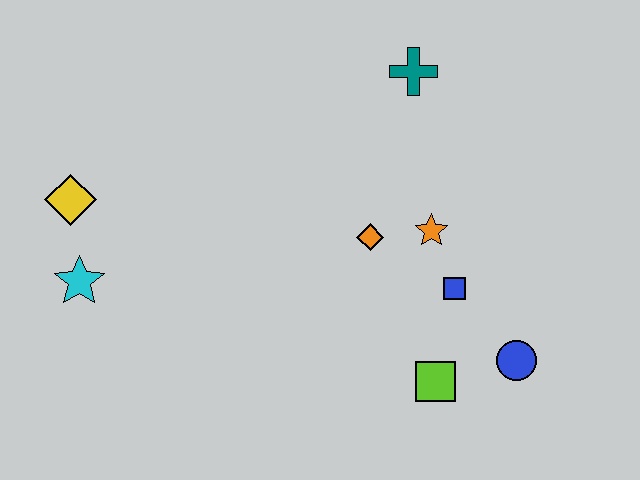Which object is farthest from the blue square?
The yellow diamond is farthest from the blue square.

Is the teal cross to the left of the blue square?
Yes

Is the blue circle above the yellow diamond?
No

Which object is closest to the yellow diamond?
The cyan star is closest to the yellow diamond.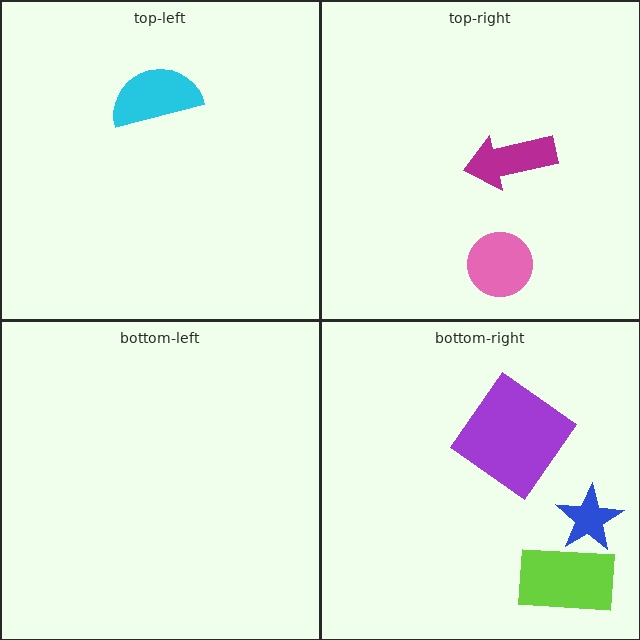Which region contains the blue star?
The bottom-right region.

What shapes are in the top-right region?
The pink circle, the magenta arrow.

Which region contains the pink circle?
The top-right region.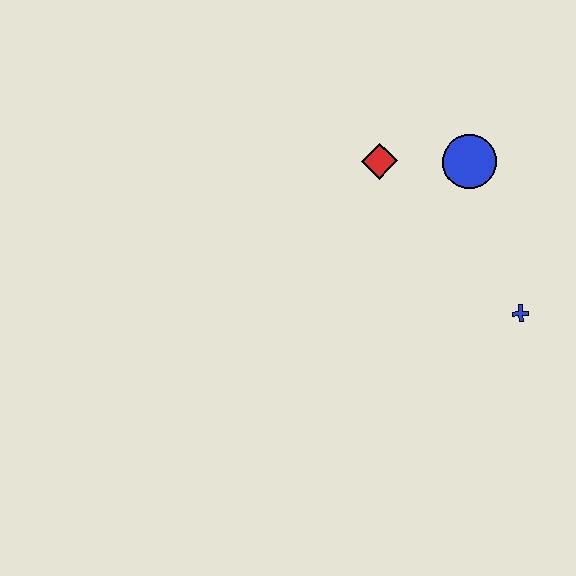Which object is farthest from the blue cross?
The red diamond is farthest from the blue cross.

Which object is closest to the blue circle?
The red diamond is closest to the blue circle.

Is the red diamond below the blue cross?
No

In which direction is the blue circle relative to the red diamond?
The blue circle is to the right of the red diamond.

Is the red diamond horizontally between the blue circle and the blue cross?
No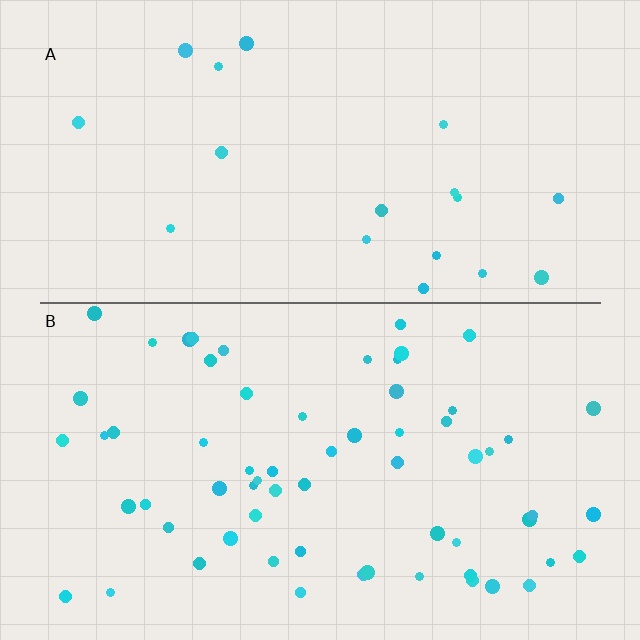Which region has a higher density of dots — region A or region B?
B (the bottom).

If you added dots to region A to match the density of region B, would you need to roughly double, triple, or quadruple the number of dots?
Approximately triple.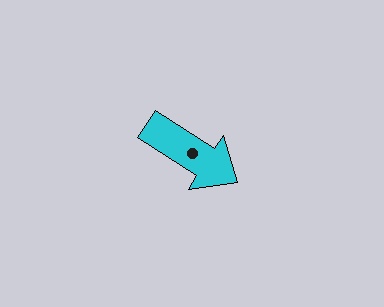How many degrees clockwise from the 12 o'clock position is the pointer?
Approximately 123 degrees.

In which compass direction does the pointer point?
Southeast.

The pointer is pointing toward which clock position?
Roughly 4 o'clock.